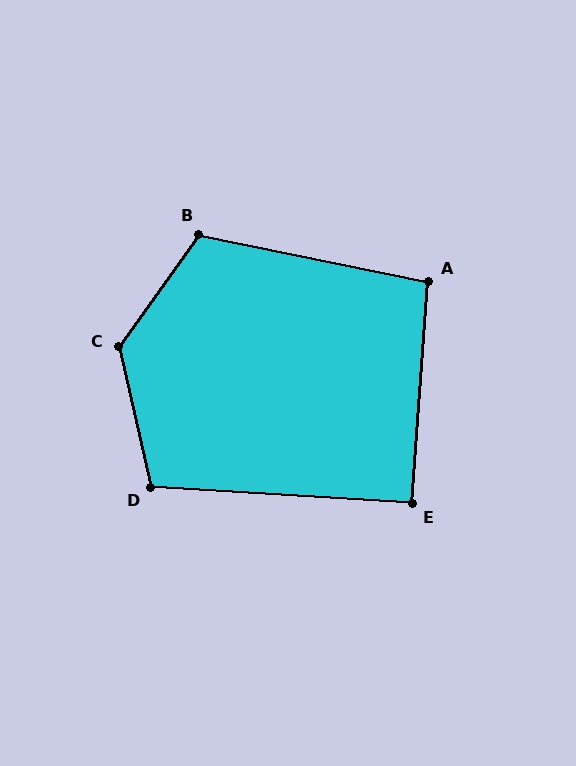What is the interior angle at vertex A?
Approximately 98 degrees (obtuse).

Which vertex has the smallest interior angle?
E, at approximately 91 degrees.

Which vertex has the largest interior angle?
C, at approximately 132 degrees.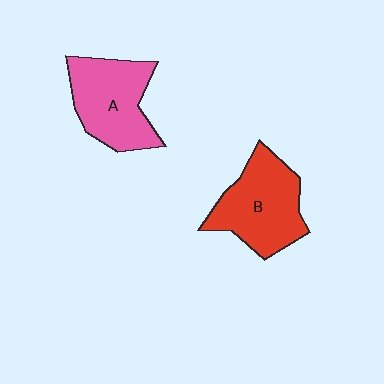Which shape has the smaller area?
Shape A (pink).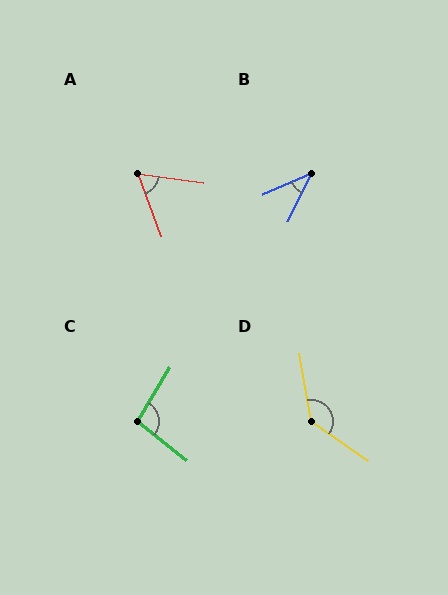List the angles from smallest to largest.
B (41°), A (62°), C (97°), D (135°).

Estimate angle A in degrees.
Approximately 62 degrees.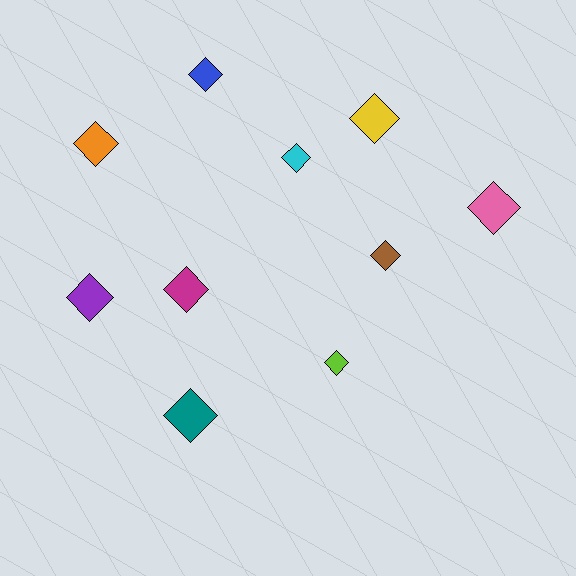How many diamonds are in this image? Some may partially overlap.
There are 10 diamonds.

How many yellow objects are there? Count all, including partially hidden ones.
There is 1 yellow object.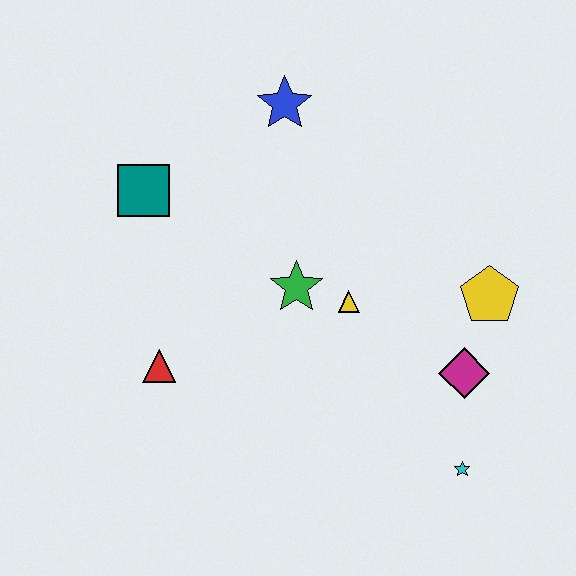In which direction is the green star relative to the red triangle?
The green star is to the right of the red triangle.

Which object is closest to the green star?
The yellow triangle is closest to the green star.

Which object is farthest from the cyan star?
The teal square is farthest from the cyan star.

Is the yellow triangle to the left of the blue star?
No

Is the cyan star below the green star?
Yes